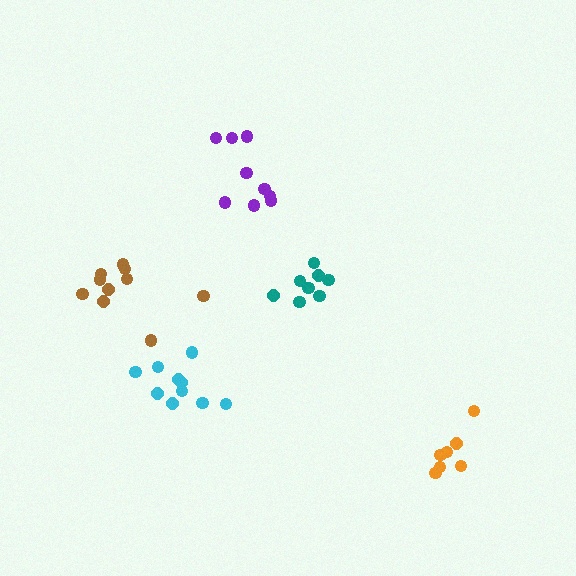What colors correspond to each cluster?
The clusters are colored: cyan, purple, brown, teal, orange.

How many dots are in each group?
Group 1: 10 dots, Group 2: 9 dots, Group 3: 10 dots, Group 4: 8 dots, Group 5: 7 dots (44 total).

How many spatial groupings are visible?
There are 5 spatial groupings.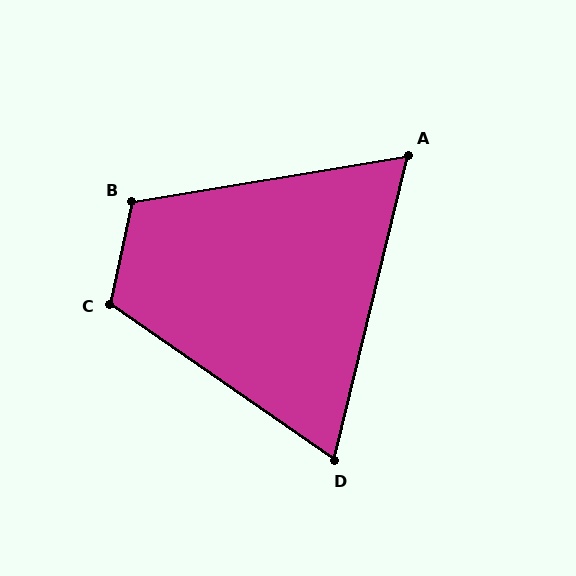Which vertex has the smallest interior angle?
A, at approximately 67 degrees.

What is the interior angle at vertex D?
Approximately 69 degrees (acute).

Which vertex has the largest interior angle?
C, at approximately 113 degrees.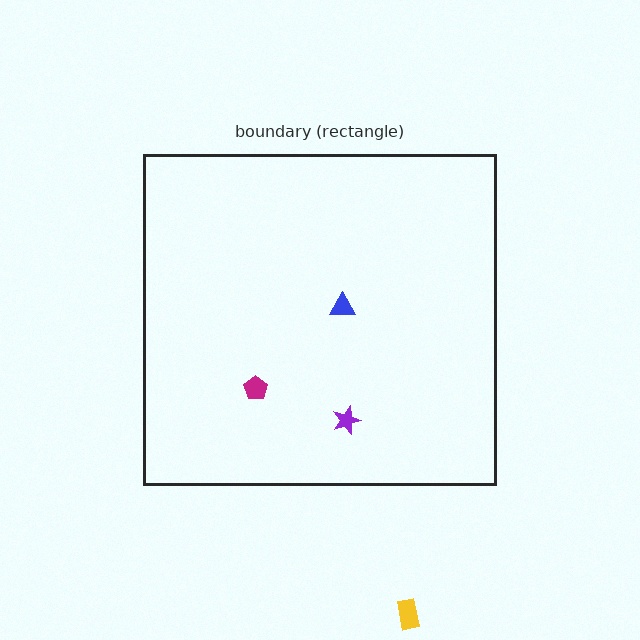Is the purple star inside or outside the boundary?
Inside.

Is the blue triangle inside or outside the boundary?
Inside.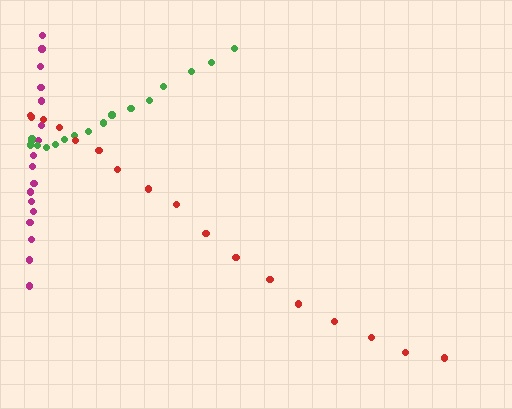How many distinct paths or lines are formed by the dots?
There are 3 distinct paths.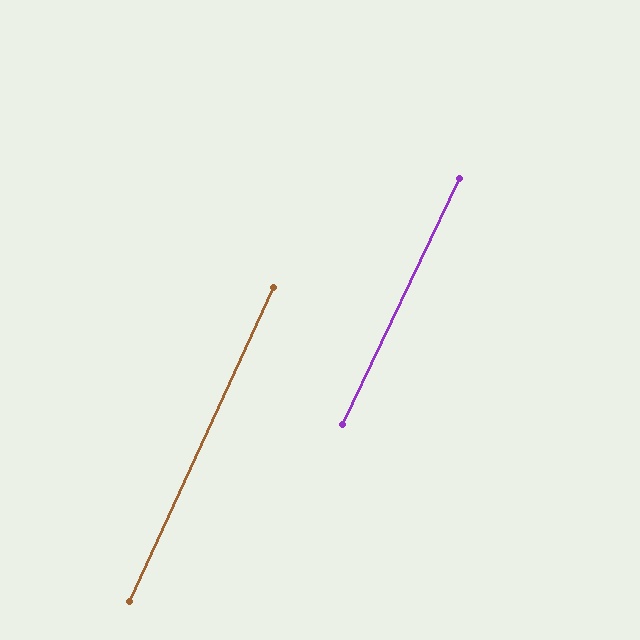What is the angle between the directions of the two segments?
Approximately 1 degree.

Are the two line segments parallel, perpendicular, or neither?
Parallel — their directions differ by only 0.7°.